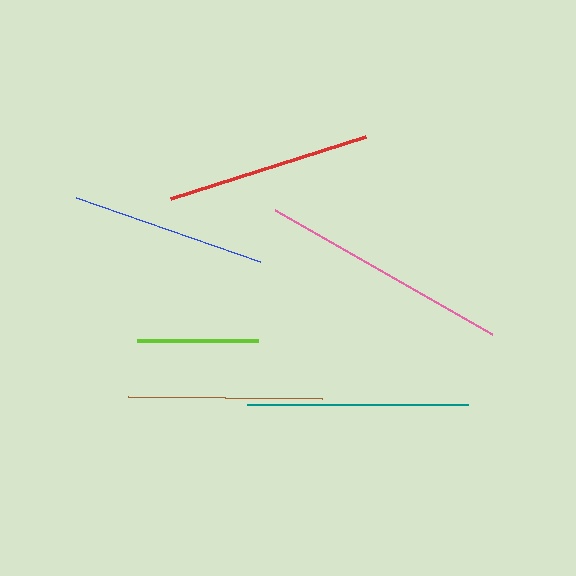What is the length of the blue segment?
The blue segment is approximately 195 pixels long.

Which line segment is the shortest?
The lime line is the shortest at approximately 122 pixels.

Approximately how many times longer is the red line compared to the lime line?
The red line is approximately 1.7 times the length of the lime line.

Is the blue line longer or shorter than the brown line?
The blue line is longer than the brown line.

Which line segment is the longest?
The pink line is the longest at approximately 250 pixels.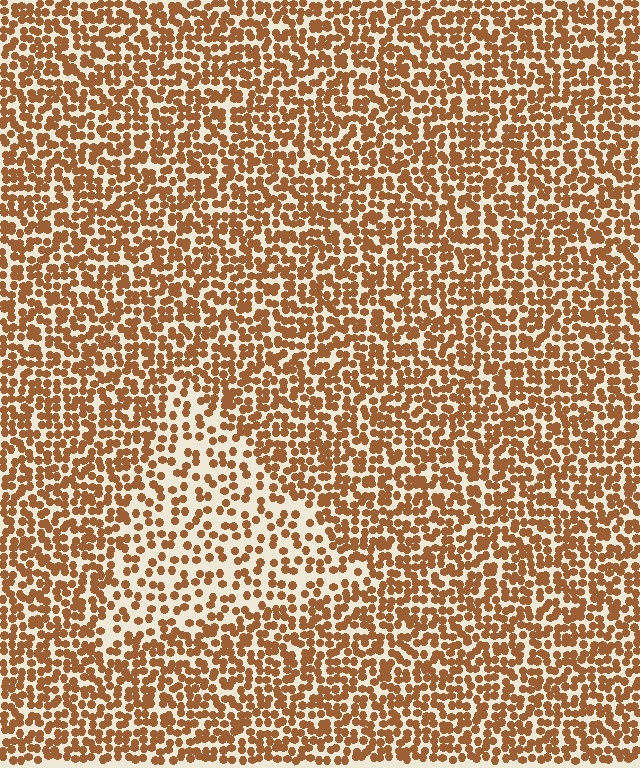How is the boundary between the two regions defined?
The boundary is defined by a change in element density (approximately 1.9x ratio). All elements are the same color, size, and shape.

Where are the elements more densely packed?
The elements are more densely packed outside the triangle boundary.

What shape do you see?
I see a triangle.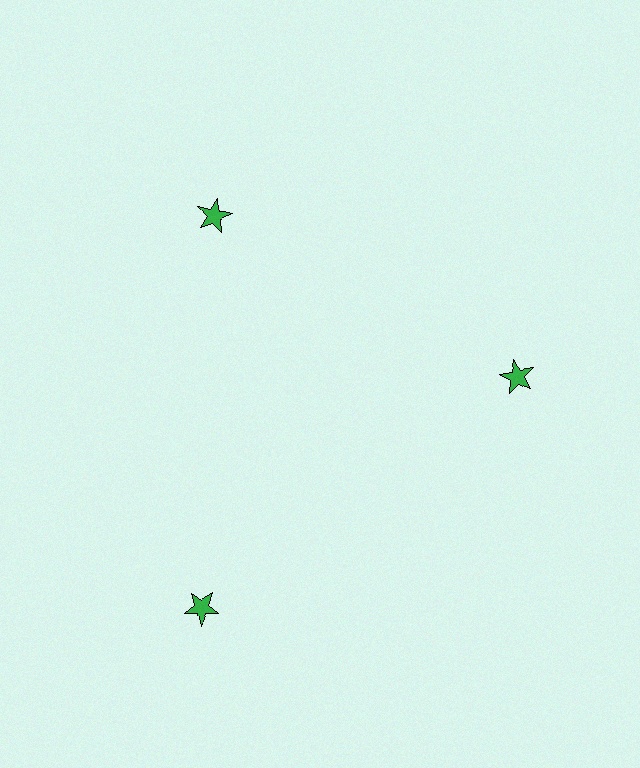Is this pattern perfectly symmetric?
No. The 3 green stars are arranged in a ring, but one element near the 7 o'clock position is pushed outward from the center, breaking the 3-fold rotational symmetry.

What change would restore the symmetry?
The symmetry would be restored by moving it inward, back onto the ring so that all 3 stars sit at equal angles and equal distance from the center.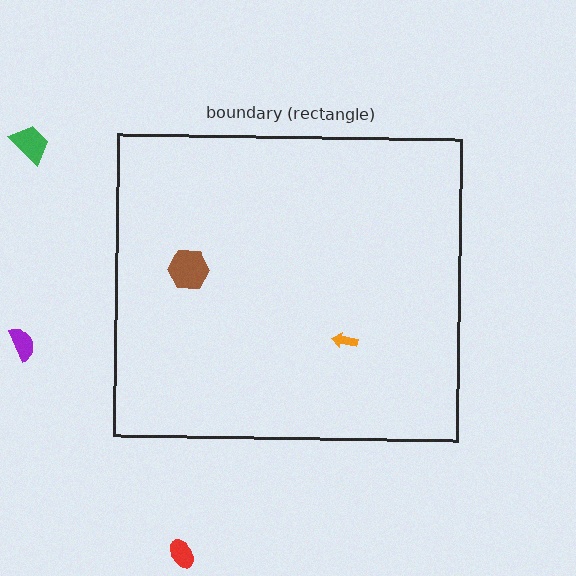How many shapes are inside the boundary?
2 inside, 3 outside.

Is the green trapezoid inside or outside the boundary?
Outside.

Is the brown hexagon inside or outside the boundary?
Inside.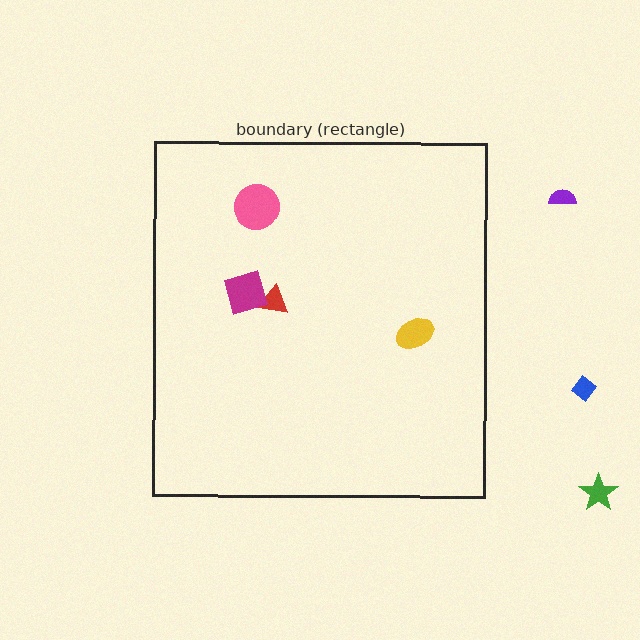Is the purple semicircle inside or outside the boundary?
Outside.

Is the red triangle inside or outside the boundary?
Inside.